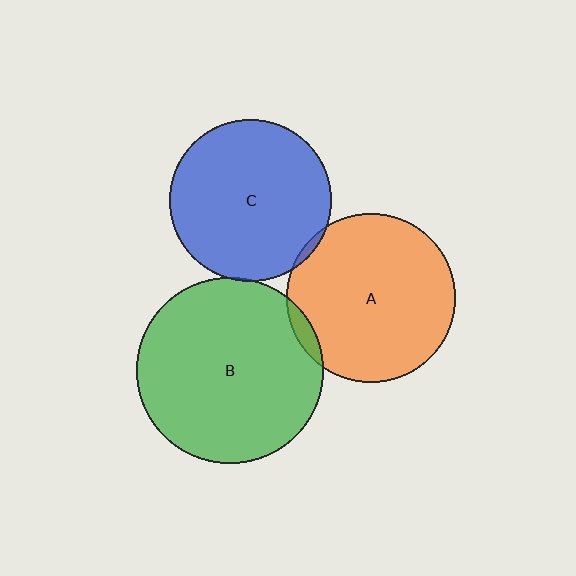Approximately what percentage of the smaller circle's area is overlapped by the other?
Approximately 5%.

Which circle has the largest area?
Circle B (green).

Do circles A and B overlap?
Yes.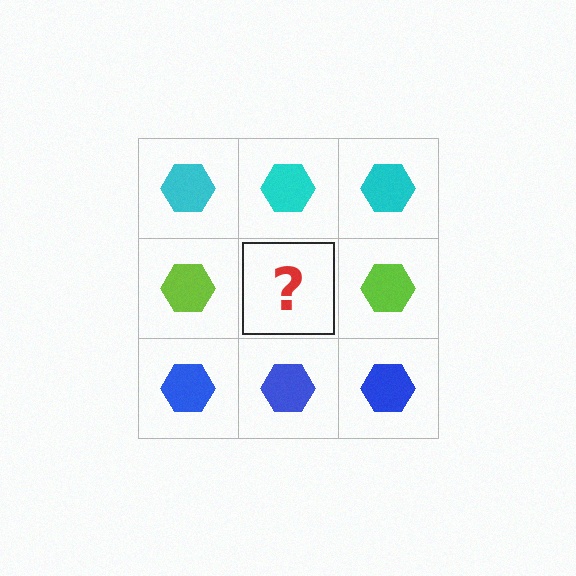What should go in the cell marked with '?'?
The missing cell should contain a lime hexagon.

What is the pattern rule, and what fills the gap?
The rule is that each row has a consistent color. The gap should be filled with a lime hexagon.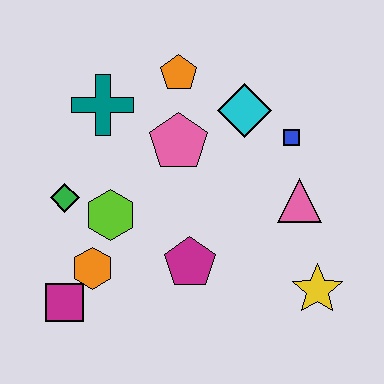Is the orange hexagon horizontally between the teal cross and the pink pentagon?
No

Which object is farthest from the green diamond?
The yellow star is farthest from the green diamond.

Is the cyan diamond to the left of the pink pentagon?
No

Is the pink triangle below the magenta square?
No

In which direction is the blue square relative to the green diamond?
The blue square is to the right of the green diamond.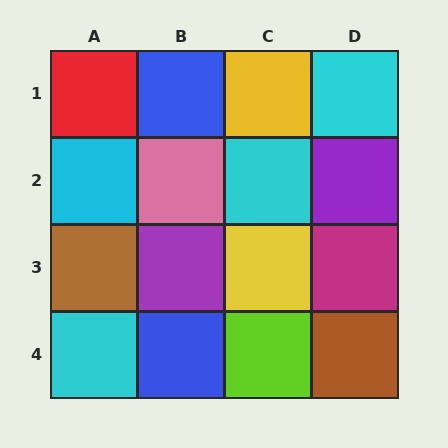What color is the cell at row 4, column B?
Blue.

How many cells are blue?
2 cells are blue.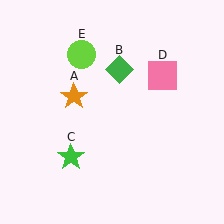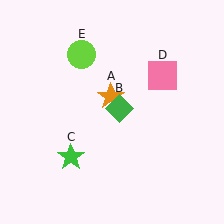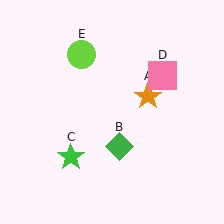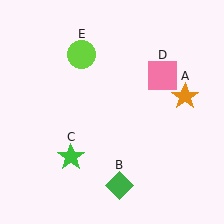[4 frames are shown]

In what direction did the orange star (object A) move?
The orange star (object A) moved right.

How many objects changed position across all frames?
2 objects changed position: orange star (object A), green diamond (object B).